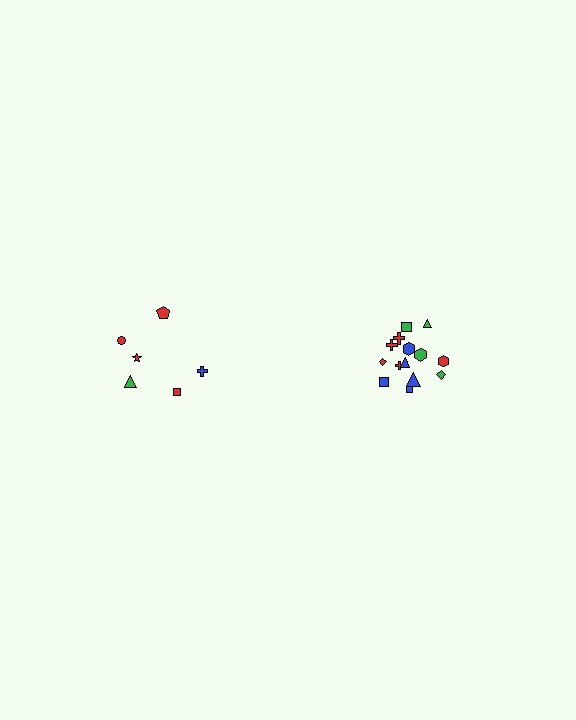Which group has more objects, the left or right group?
The right group.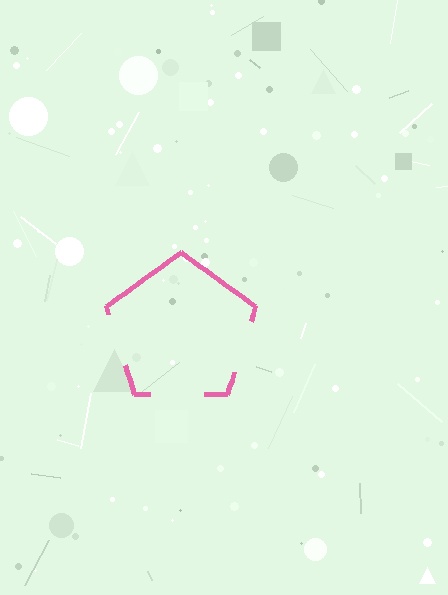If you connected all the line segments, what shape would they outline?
They would outline a pentagon.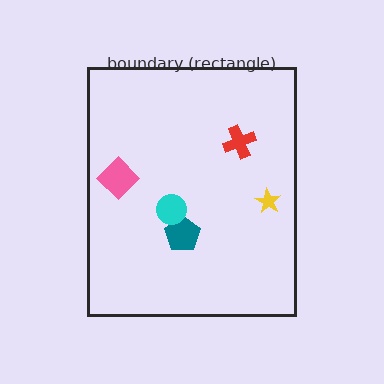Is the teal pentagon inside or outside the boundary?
Inside.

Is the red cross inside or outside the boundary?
Inside.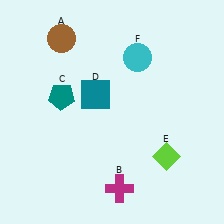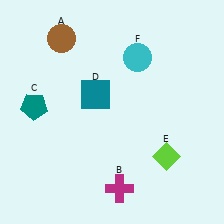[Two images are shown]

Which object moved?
The teal pentagon (C) moved left.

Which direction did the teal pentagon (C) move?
The teal pentagon (C) moved left.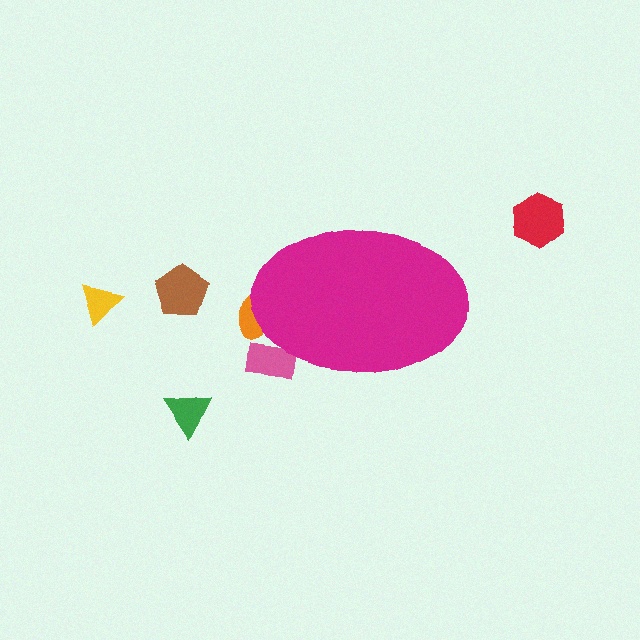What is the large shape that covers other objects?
A magenta ellipse.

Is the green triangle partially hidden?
No, the green triangle is fully visible.